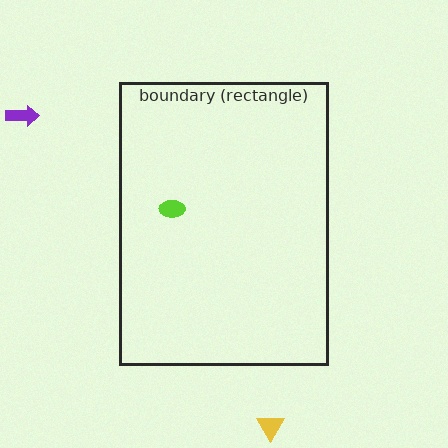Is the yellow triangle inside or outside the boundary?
Outside.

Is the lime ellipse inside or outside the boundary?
Inside.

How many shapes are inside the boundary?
1 inside, 2 outside.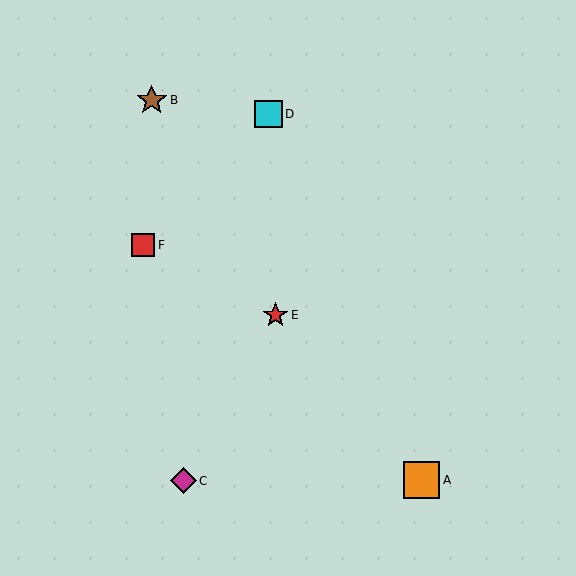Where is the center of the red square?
The center of the red square is at (143, 245).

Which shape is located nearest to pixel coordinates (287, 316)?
The red star (labeled E) at (276, 315) is nearest to that location.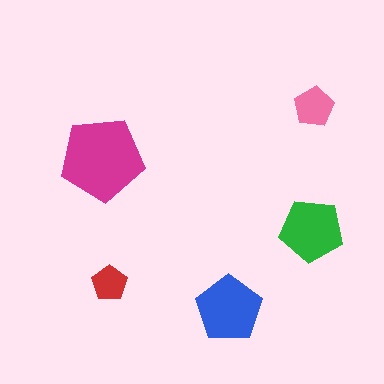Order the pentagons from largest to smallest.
the magenta one, the blue one, the green one, the pink one, the red one.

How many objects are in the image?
There are 5 objects in the image.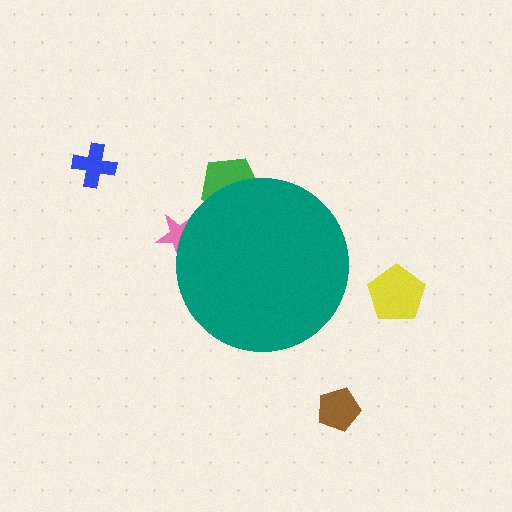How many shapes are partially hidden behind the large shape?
2 shapes are partially hidden.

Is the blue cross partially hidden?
No, the blue cross is fully visible.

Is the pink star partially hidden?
Yes, the pink star is partially hidden behind the teal circle.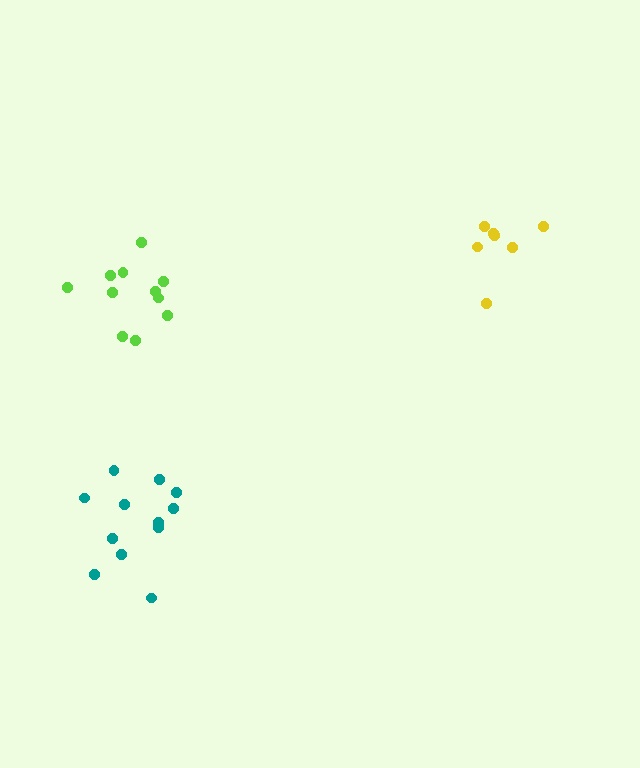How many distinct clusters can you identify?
There are 3 distinct clusters.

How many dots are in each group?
Group 1: 7 dots, Group 2: 11 dots, Group 3: 12 dots (30 total).